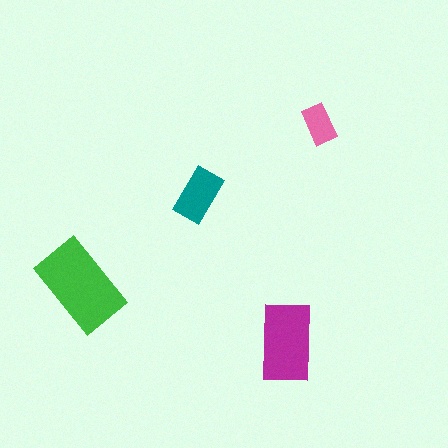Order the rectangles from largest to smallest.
the green one, the magenta one, the teal one, the pink one.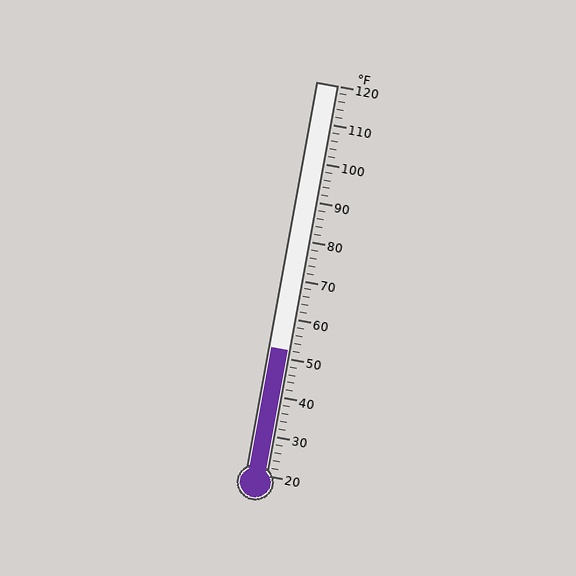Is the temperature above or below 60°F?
The temperature is below 60°F.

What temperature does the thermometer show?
The thermometer shows approximately 52°F.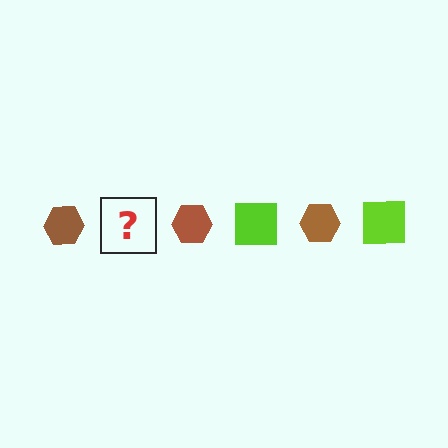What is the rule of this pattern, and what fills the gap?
The rule is that the pattern alternates between brown hexagon and lime square. The gap should be filled with a lime square.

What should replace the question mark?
The question mark should be replaced with a lime square.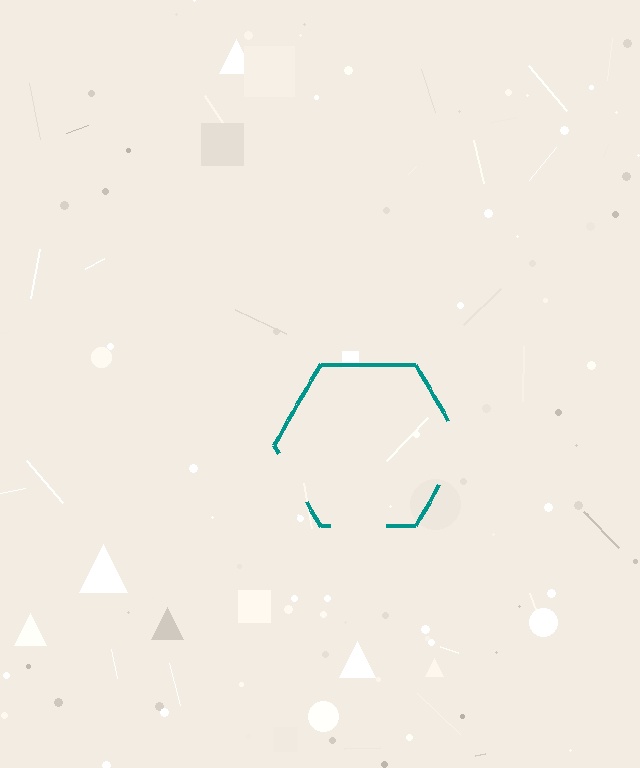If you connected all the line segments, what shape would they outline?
They would outline a hexagon.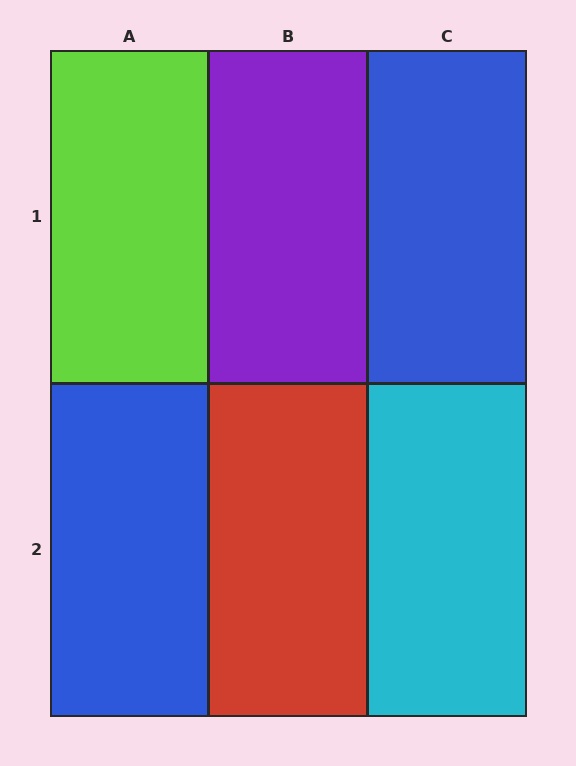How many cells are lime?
1 cell is lime.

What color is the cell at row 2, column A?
Blue.